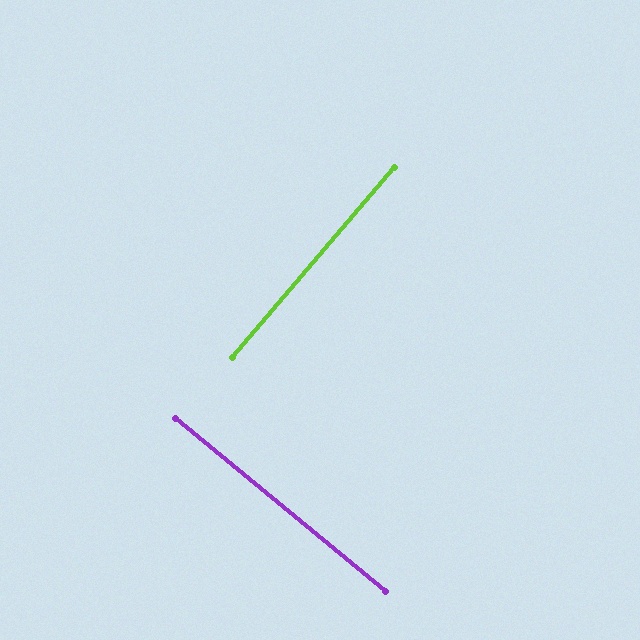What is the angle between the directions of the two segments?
Approximately 89 degrees.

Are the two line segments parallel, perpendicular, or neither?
Perpendicular — they meet at approximately 89°.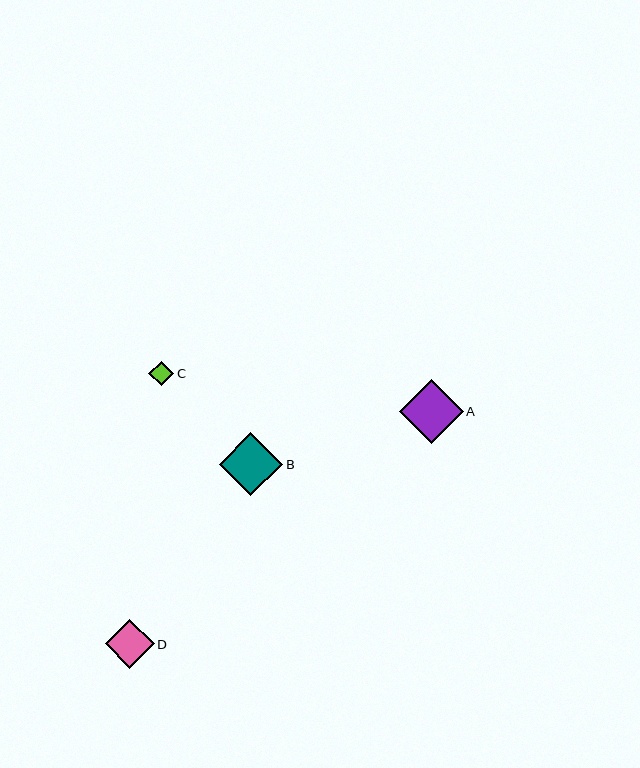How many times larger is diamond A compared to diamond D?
Diamond A is approximately 1.3 times the size of diamond D.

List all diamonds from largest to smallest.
From largest to smallest: A, B, D, C.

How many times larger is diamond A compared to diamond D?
Diamond A is approximately 1.3 times the size of diamond D.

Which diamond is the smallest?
Diamond C is the smallest with a size of approximately 25 pixels.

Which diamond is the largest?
Diamond A is the largest with a size of approximately 64 pixels.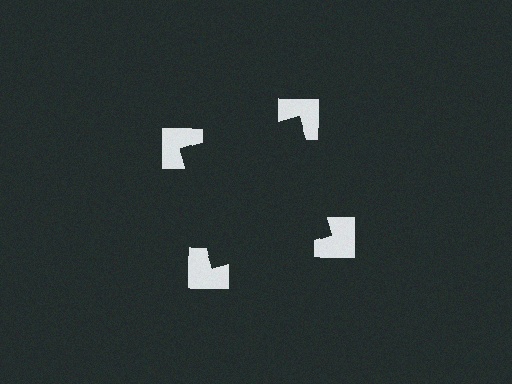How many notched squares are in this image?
There are 4 — one at each vertex of the illusory square.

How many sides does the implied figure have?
4 sides.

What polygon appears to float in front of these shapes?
An illusory square — its edges are inferred from the aligned wedge cuts in the notched squares, not physically drawn.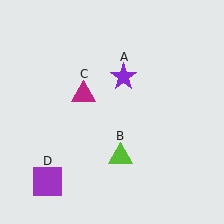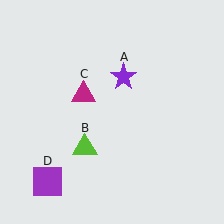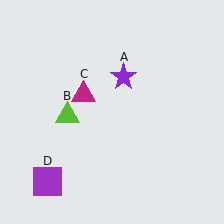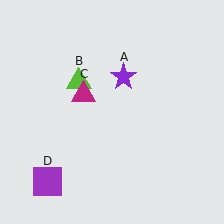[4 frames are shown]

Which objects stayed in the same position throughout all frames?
Purple star (object A) and magenta triangle (object C) and purple square (object D) remained stationary.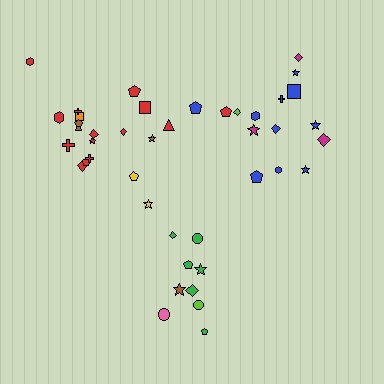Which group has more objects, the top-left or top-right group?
The top-left group.